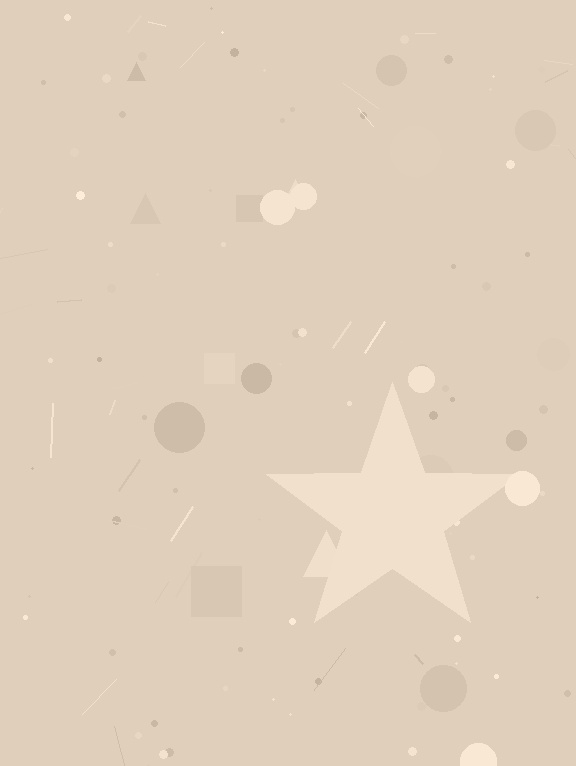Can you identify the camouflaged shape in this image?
The camouflaged shape is a star.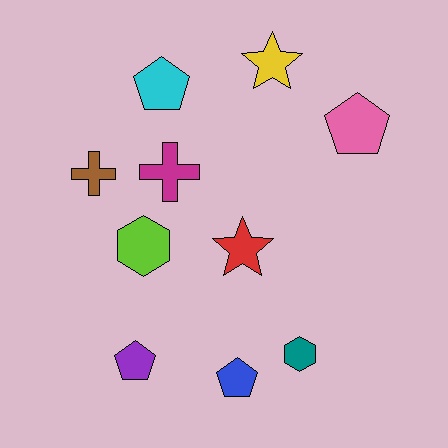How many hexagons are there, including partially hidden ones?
There are 2 hexagons.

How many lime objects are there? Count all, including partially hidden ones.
There is 1 lime object.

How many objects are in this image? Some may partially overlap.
There are 10 objects.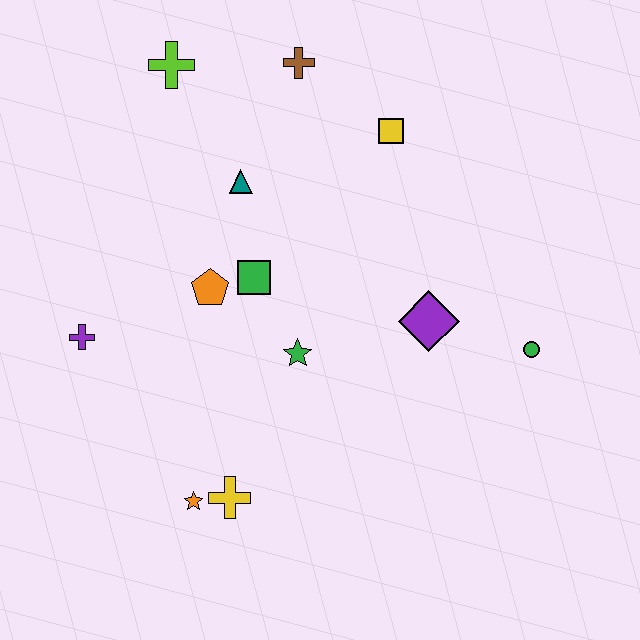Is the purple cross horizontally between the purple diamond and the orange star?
No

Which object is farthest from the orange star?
The brown cross is farthest from the orange star.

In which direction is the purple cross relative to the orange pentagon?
The purple cross is to the left of the orange pentagon.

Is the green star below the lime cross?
Yes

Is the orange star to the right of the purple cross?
Yes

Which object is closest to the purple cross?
The orange pentagon is closest to the purple cross.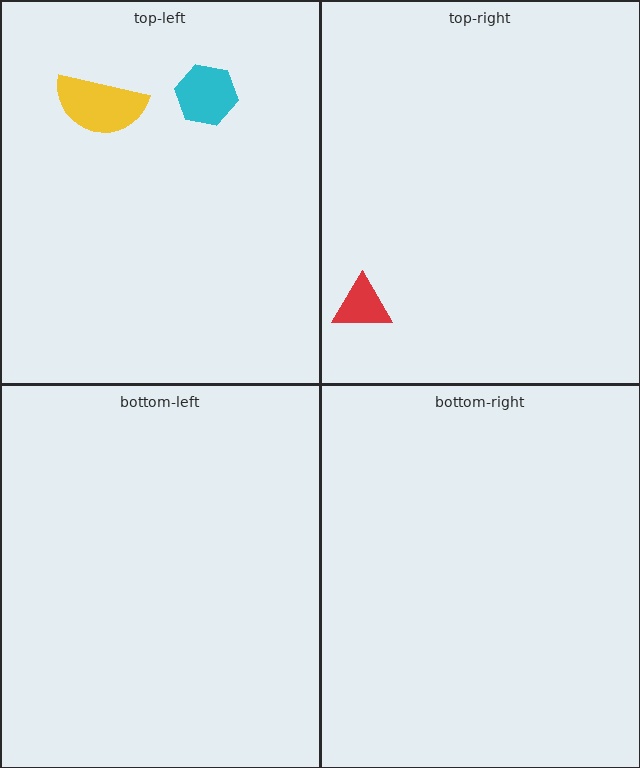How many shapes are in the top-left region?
2.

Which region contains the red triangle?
The top-right region.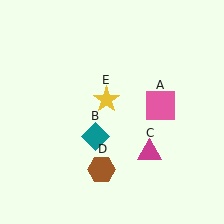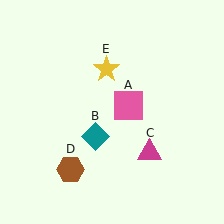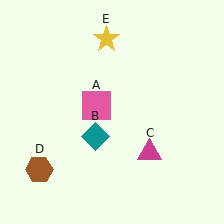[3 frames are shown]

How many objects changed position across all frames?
3 objects changed position: pink square (object A), brown hexagon (object D), yellow star (object E).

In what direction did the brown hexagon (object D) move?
The brown hexagon (object D) moved left.